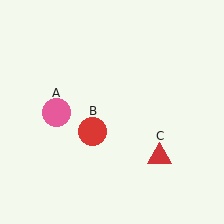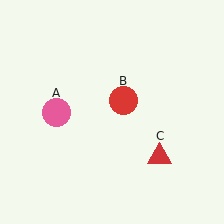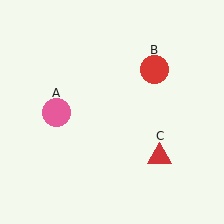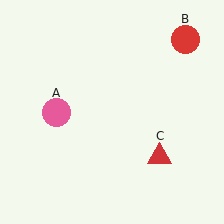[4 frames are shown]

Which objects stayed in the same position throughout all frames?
Pink circle (object A) and red triangle (object C) remained stationary.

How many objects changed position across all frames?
1 object changed position: red circle (object B).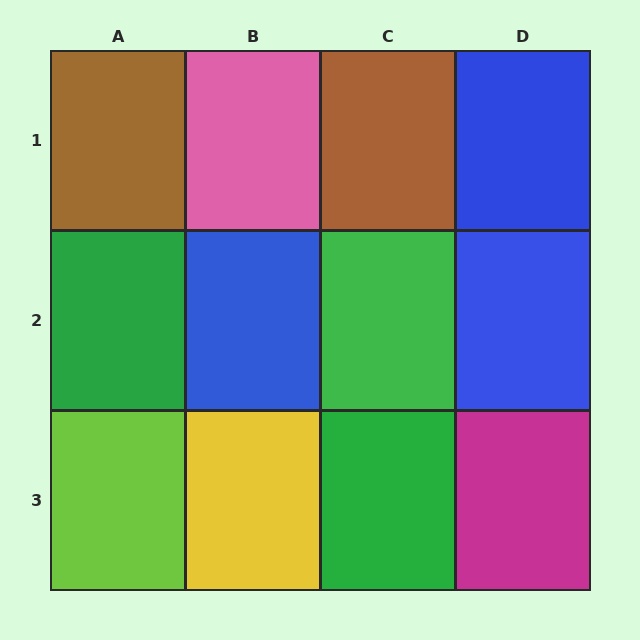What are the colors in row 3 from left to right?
Lime, yellow, green, magenta.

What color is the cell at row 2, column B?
Blue.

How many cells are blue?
3 cells are blue.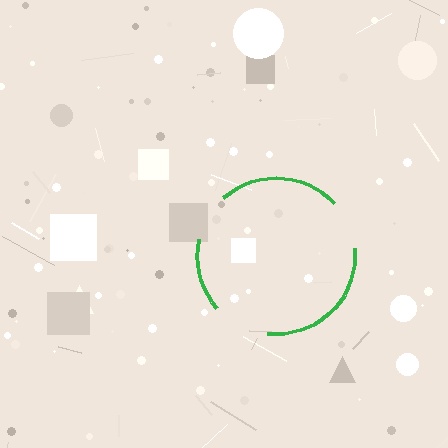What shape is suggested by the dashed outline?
The dashed outline suggests a circle.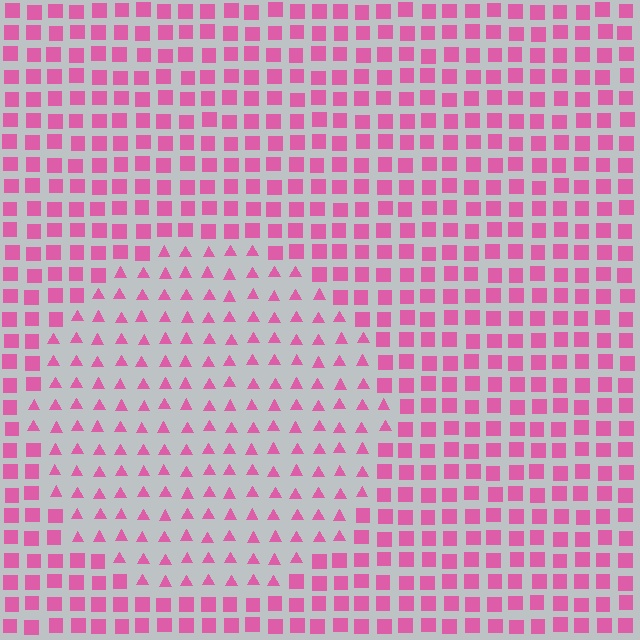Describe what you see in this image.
The image is filled with small pink elements arranged in a uniform grid. A circle-shaped region contains triangles, while the surrounding area contains squares. The boundary is defined purely by the change in element shape.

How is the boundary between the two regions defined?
The boundary is defined by a change in element shape: triangles inside vs. squares outside. All elements share the same color and spacing.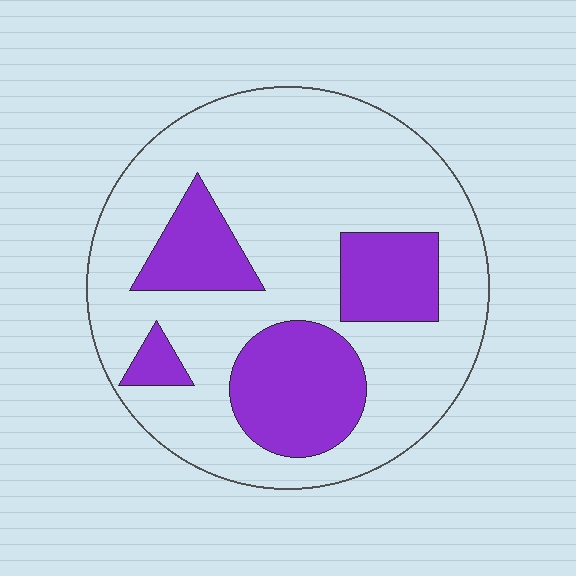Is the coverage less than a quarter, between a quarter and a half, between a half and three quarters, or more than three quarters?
Between a quarter and a half.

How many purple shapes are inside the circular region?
4.